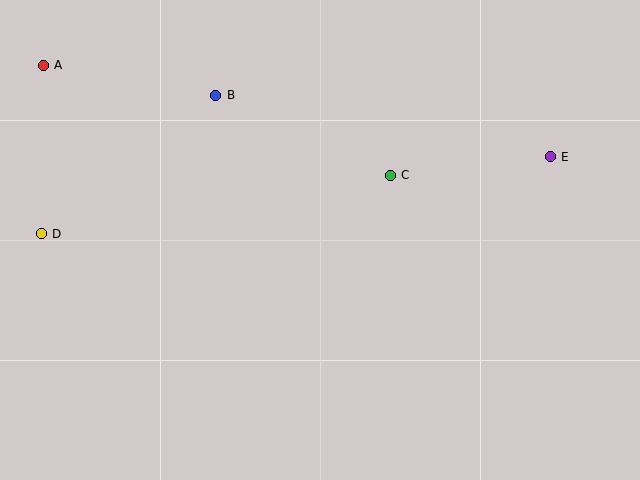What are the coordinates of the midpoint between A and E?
The midpoint between A and E is at (297, 111).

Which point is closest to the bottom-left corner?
Point D is closest to the bottom-left corner.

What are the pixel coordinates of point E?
Point E is at (550, 157).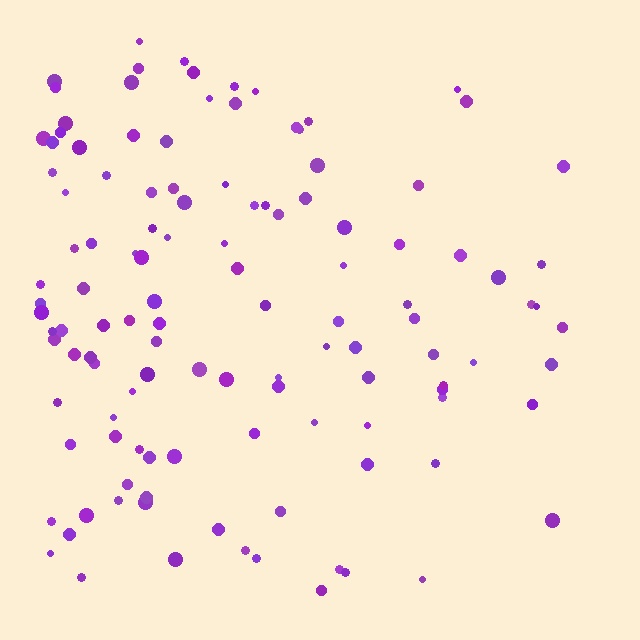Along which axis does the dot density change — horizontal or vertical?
Horizontal.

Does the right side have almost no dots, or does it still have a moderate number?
Still a moderate number, just noticeably fewer than the left.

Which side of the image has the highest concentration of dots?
The left.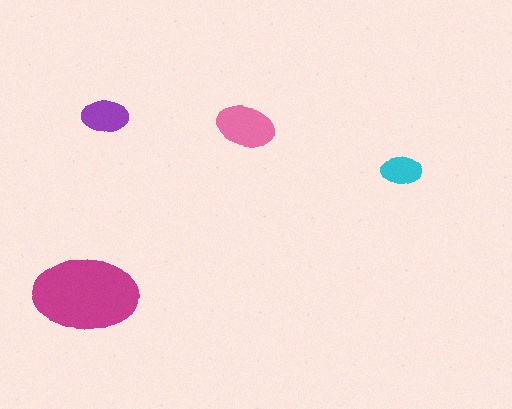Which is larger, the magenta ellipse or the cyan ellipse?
The magenta one.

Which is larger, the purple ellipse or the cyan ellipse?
The purple one.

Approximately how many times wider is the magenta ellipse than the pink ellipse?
About 2 times wider.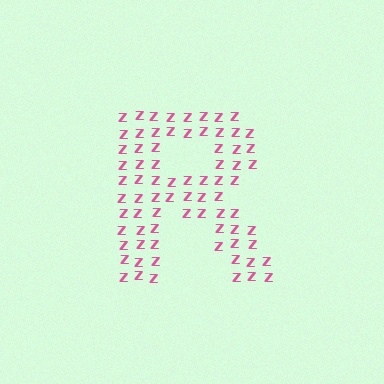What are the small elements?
The small elements are letter Z's.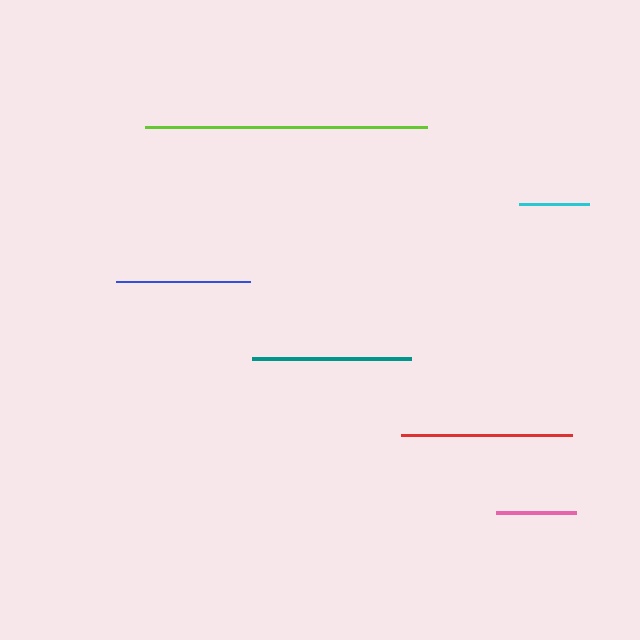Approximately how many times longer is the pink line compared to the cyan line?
The pink line is approximately 1.1 times the length of the cyan line.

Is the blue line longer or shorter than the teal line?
The teal line is longer than the blue line.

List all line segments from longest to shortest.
From longest to shortest: lime, red, teal, blue, pink, cyan.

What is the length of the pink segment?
The pink segment is approximately 80 pixels long.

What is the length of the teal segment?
The teal segment is approximately 158 pixels long.